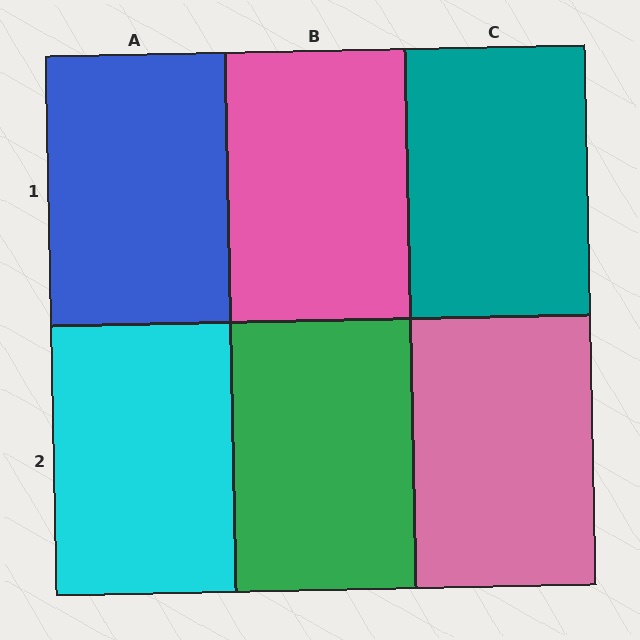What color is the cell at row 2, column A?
Cyan.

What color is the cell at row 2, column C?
Pink.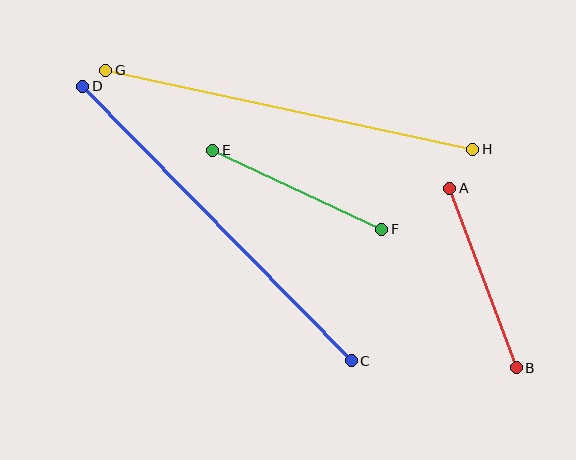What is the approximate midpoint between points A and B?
The midpoint is at approximately (483, 278) pixels.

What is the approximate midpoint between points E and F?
The midpoint is at approximately (297, 190) pixels.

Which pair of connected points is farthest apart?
Points C and D are farthest apart.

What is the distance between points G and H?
The distance is approximately 375 pixels.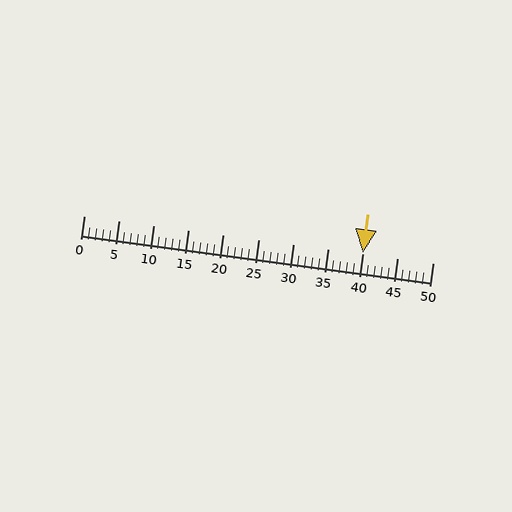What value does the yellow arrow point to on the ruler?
The yellow arrow points to approximately 40.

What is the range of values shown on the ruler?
The ruler shows values from 0 to 50.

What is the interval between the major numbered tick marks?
The major tick marks are spaced 5 units apart.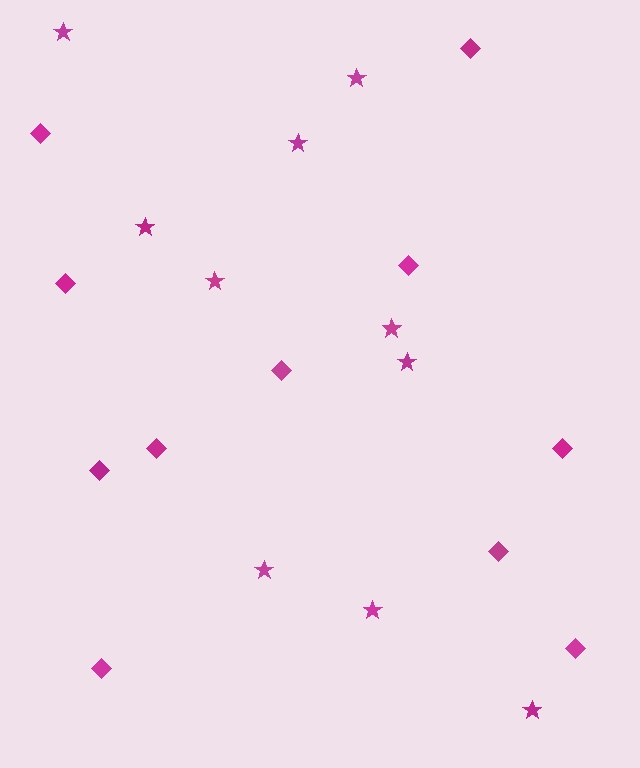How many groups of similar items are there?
There are 2 groups: one group of stars (10) and one group of diamonds (11).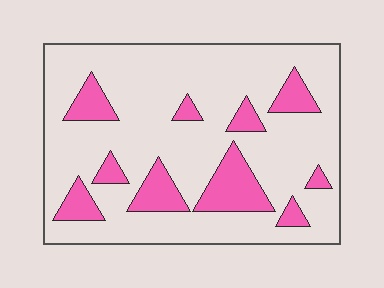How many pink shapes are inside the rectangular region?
10.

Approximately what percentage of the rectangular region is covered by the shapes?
Approximately 20%.